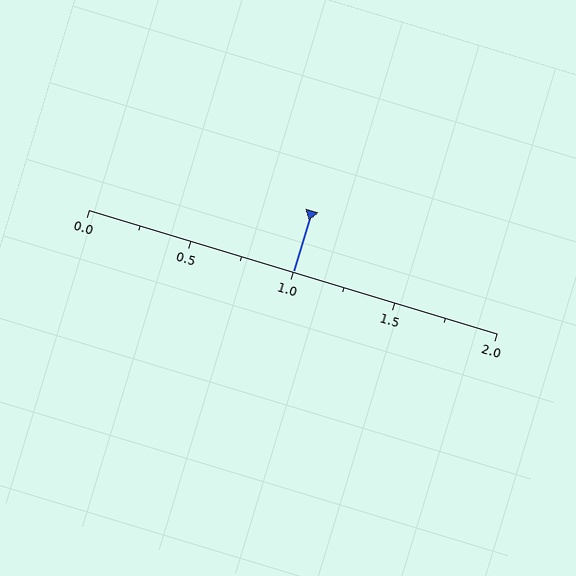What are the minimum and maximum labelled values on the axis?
The axis runs from 0.0 to 2.0.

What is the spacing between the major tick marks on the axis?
The major ticks are spaced 0.5 apart.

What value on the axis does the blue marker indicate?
The marker indicates approximately 1.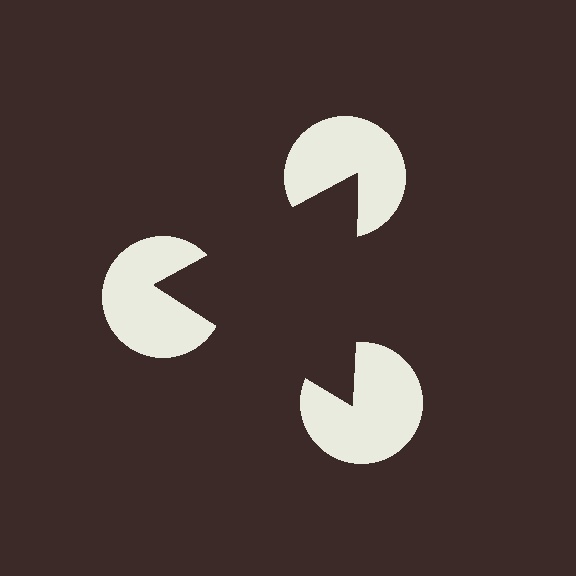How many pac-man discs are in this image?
There are 3 — one at each vertex of the illusory triangle.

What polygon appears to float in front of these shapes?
An illusory triangle — its edges are inferred from the aligned wedge cuts in the pac-man discs, not physically drawn.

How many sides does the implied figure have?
3 sides.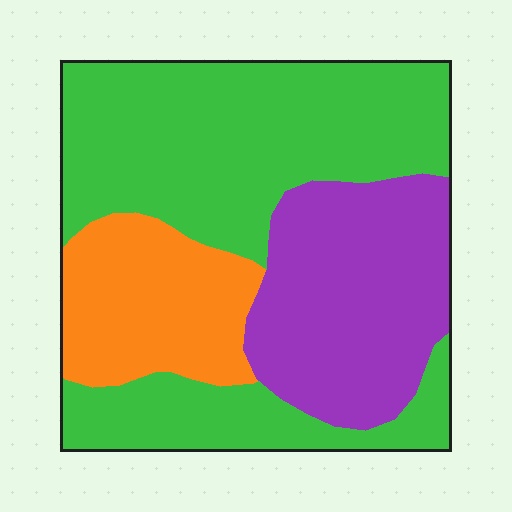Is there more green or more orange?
Green.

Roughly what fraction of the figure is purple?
Purple takes up about one quarter (1/4) of the figure.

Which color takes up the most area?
Green, at roughly 55%.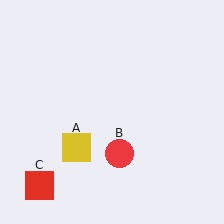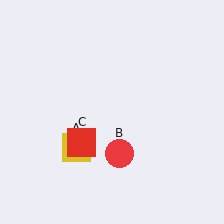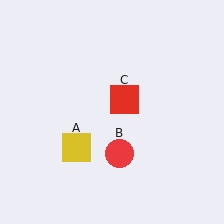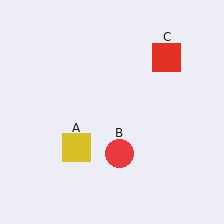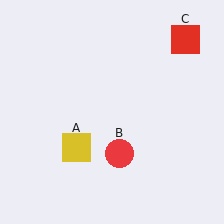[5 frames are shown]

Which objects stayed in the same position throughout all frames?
Yellow square (object A) and red circle (object B) remained stationary.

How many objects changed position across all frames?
1 object changed position: red square (object C).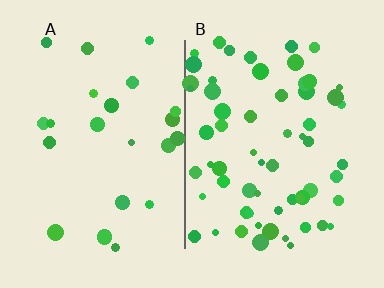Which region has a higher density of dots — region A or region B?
B (the right).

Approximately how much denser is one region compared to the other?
Approximately 2.5× — region B over region A.